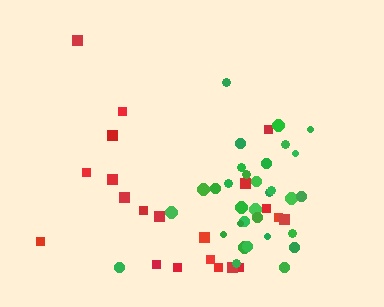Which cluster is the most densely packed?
Green.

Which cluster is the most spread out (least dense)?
Red.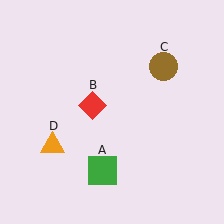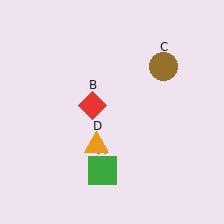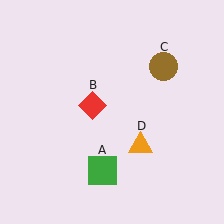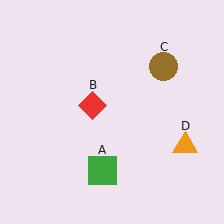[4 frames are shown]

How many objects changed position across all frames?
1 object changed position: orange triangle (object D).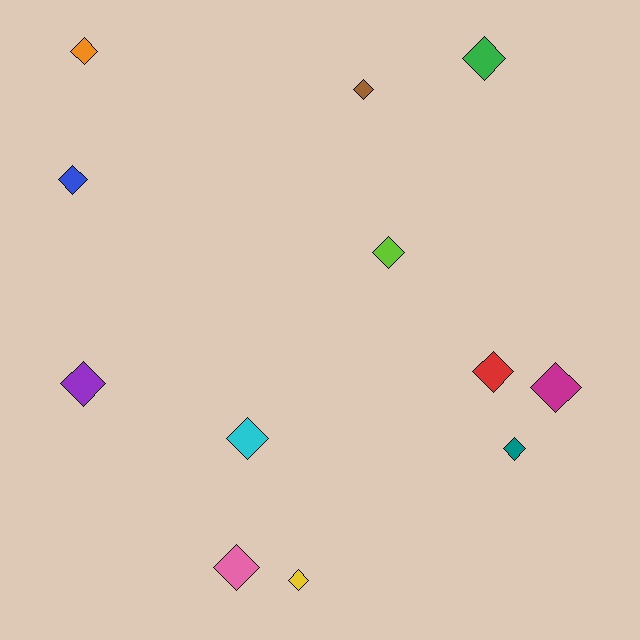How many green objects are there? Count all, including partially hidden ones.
There is 1 green object.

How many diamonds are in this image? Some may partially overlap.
There are 12 diamonds.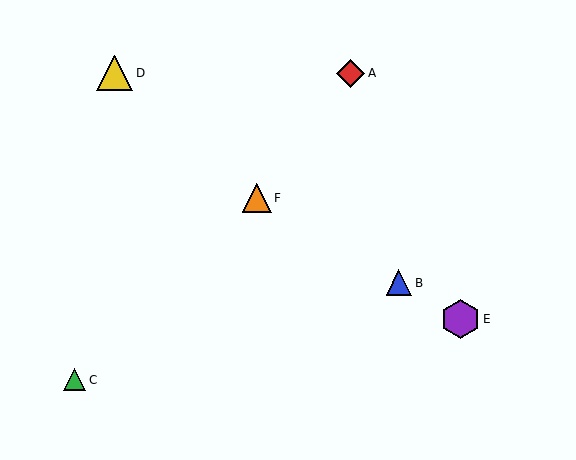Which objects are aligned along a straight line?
Objects B, E, F are aligned along a straight line.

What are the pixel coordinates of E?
Object E is at (460, 319).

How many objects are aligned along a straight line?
3 objects (B, E, F) are aligned along a straight line.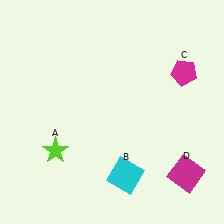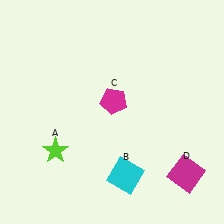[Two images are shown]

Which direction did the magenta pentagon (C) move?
The magenta pentagon (C) moved left.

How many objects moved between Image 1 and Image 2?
1 object moved between the two images.